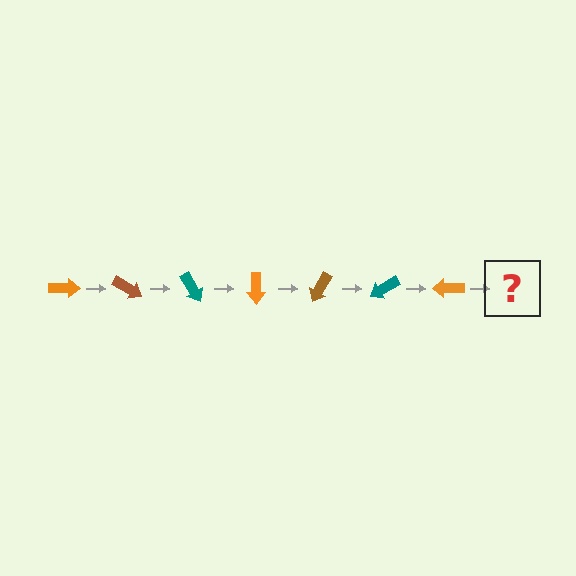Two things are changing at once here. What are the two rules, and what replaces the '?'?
The two rules are that it rotates 30 degrees each step and the color cycles through orange, brown, and teal. The '?' should be a brown arrow, rotated 210 degrees from the start.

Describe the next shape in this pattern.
It should be a brown arrow, rotated 210 degrees from the start.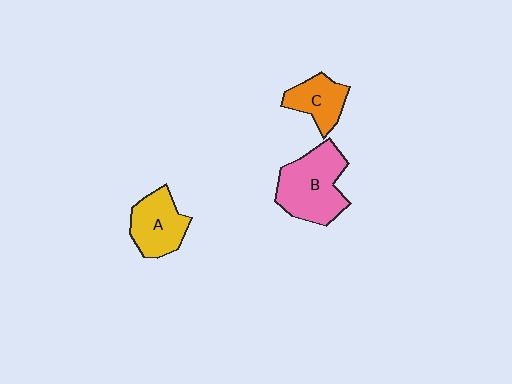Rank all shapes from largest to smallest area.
From largest to smallest: B (pink), A (yellow), C (orange).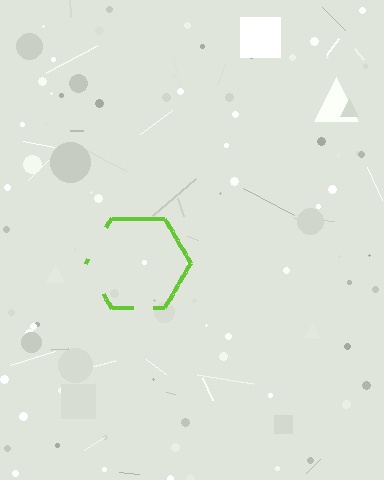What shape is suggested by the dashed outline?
The dashed outline suggests a hexagon.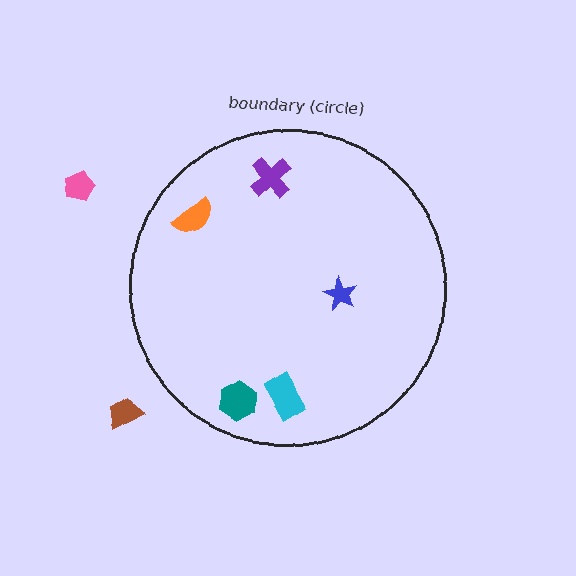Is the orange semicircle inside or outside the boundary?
Inside.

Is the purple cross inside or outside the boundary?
Inside.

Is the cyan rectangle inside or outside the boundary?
Inside.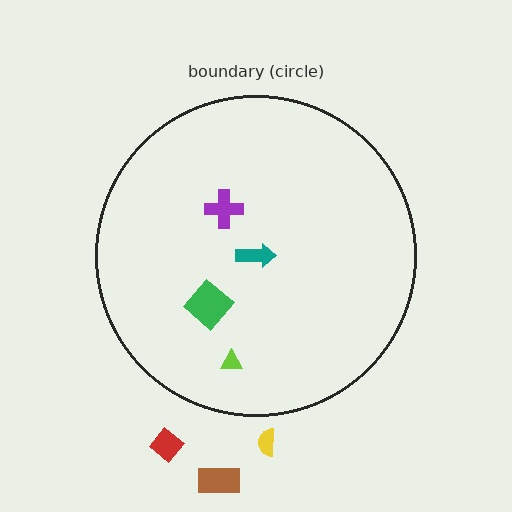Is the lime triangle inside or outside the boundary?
Inside.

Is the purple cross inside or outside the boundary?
Inside.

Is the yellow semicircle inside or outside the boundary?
Outside.